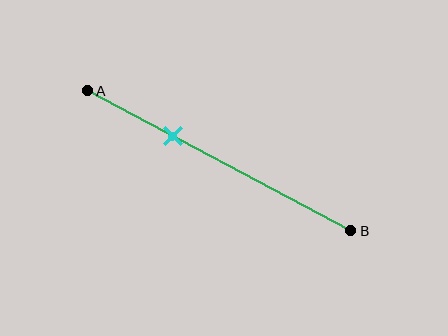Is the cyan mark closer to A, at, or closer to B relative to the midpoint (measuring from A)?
The cyan mark is closer to point A than the midpoint of segment AB.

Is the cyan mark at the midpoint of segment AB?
No, the mark is at about 35% from A, not at the 50% midpoint.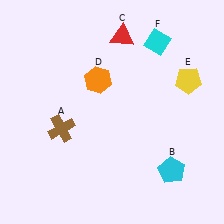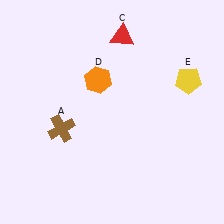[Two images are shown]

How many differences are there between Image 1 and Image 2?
There are 2 differences between the two images.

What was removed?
The cyan diamond (F), the cyan pentagon (B) were removed in Image 2.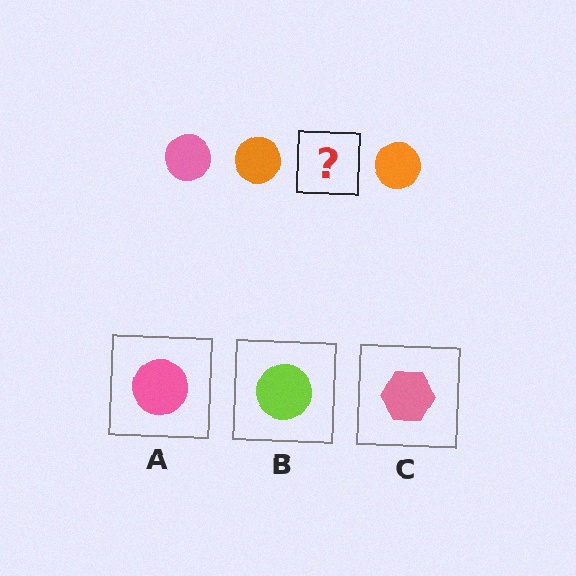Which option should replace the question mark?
Option A.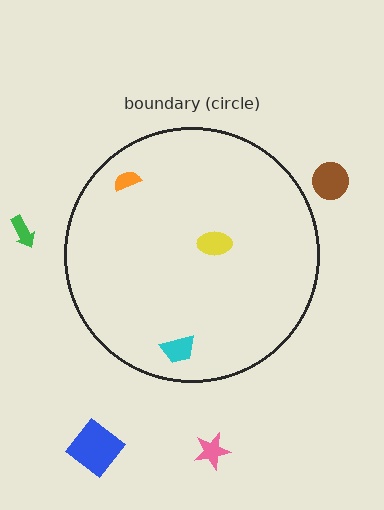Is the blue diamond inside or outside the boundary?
Outside.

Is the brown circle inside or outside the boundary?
Outside.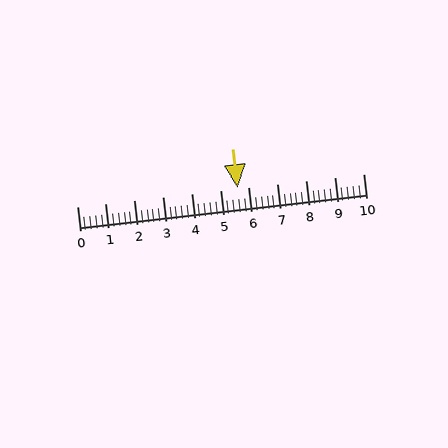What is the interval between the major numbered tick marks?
The major tick marks are spaced 1 units apart.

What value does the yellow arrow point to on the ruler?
The yellow arrow points to approximately 5.6.